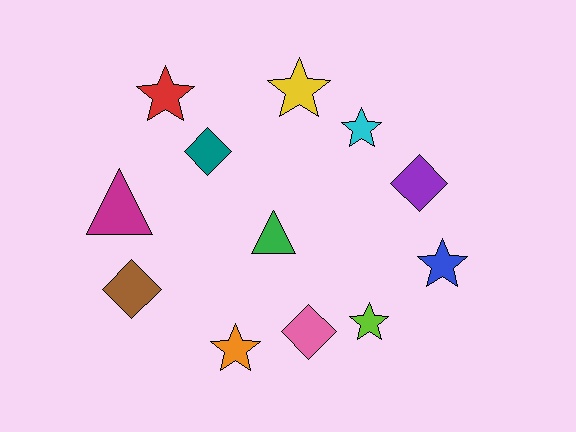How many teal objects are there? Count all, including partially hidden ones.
There is 1 teal object.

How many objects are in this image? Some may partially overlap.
There are 12 objects.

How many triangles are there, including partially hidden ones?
There are 2 triangles.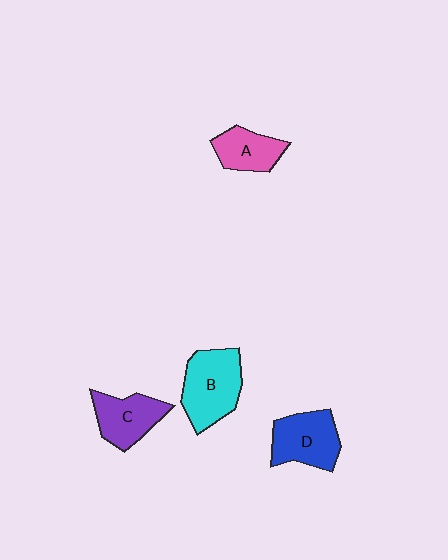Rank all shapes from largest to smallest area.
From largest to smallest: B (cyan), D (blue), C (purple), A (pink).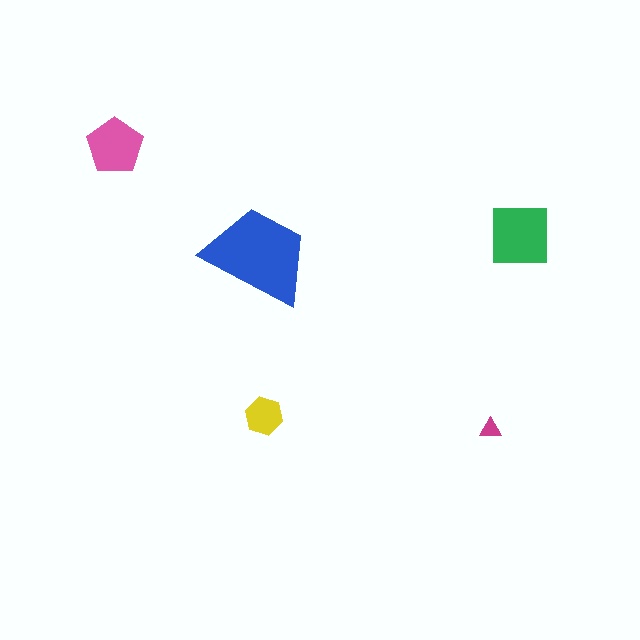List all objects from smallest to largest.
The magenta triangle, the yellow hexagon, the pink pentagon, the green square, the blue trapezoid.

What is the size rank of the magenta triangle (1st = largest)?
5th.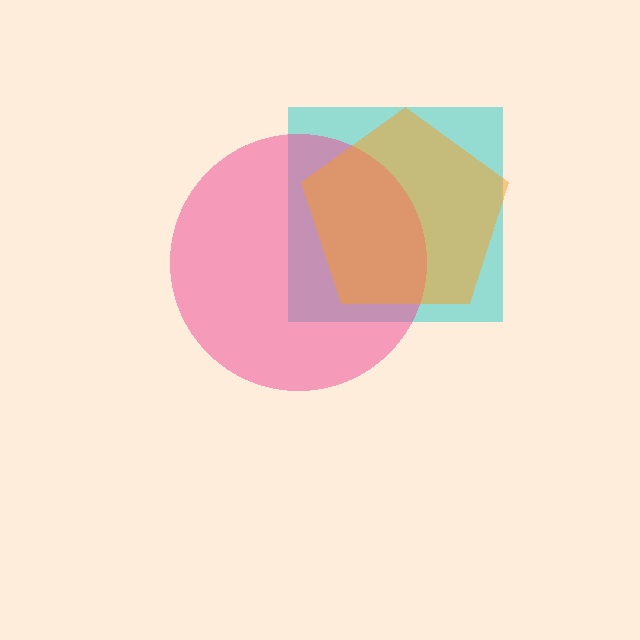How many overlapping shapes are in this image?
There are 3 overlapping shapes in the image.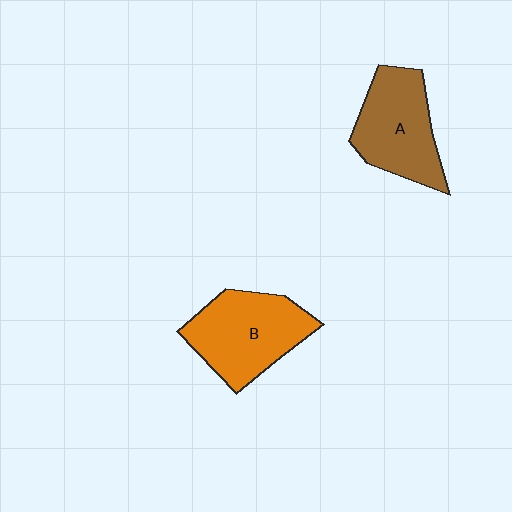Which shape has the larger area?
Shape B (orange).